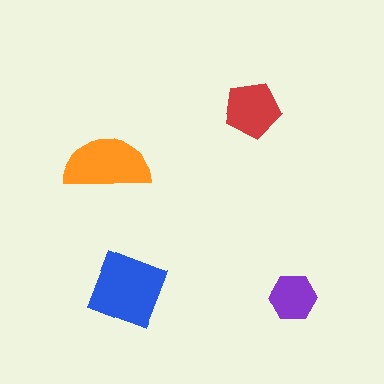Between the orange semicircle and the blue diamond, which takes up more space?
The blue diamond.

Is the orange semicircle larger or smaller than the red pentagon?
Larger.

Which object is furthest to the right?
The purple hexagon is rightmost.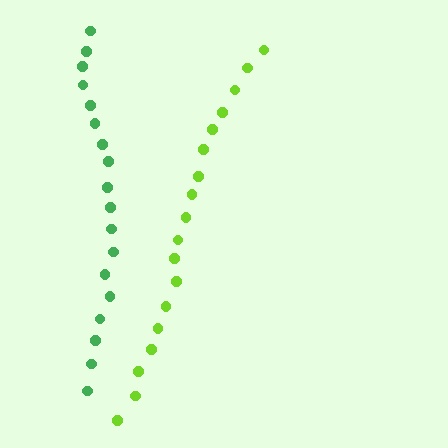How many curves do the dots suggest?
There are 2 distinct paths.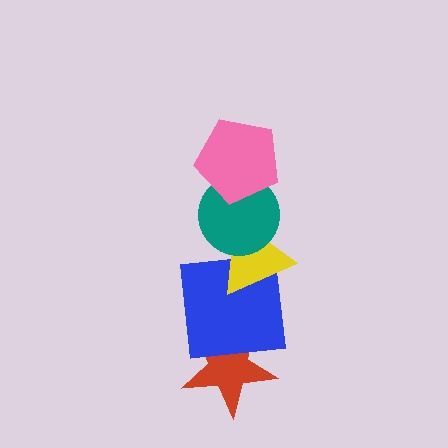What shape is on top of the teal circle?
The pink pentagon is on top of the teal circle.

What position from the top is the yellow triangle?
The yellow triangle is 3rd from the top.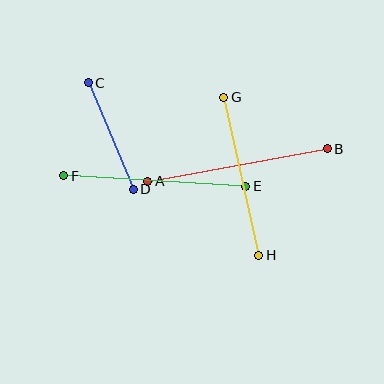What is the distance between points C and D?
The distance is approximately 116 pixels.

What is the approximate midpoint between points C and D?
The midpoint is at approximately (111, 136) pixels.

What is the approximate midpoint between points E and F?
The midpoint is at approximately (155, 181) pixels.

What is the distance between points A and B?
The distance is approximately 183 pixels.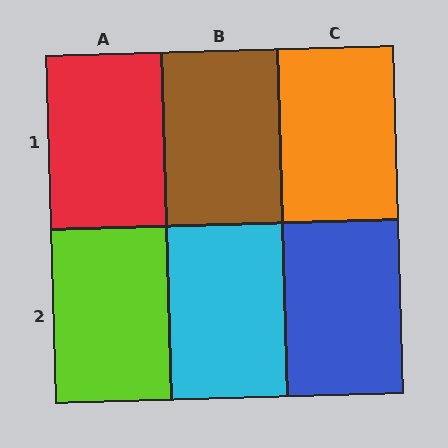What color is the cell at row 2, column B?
Cyan.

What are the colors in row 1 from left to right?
Red, brown, orange.